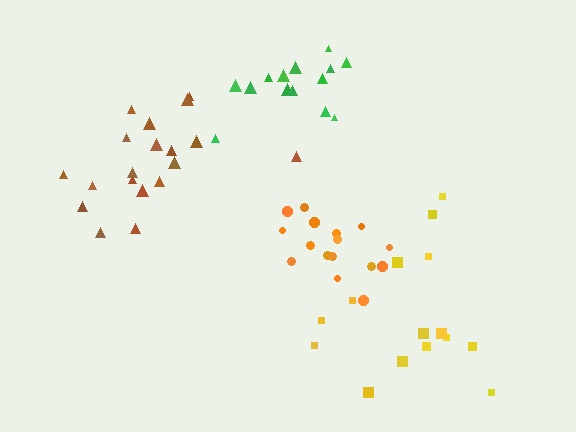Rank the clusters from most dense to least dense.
green, orange, brown, yellow.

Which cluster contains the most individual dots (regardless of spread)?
Brown (19).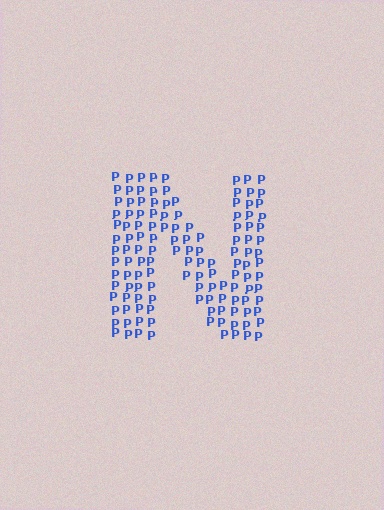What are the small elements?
The small elements are letter P's.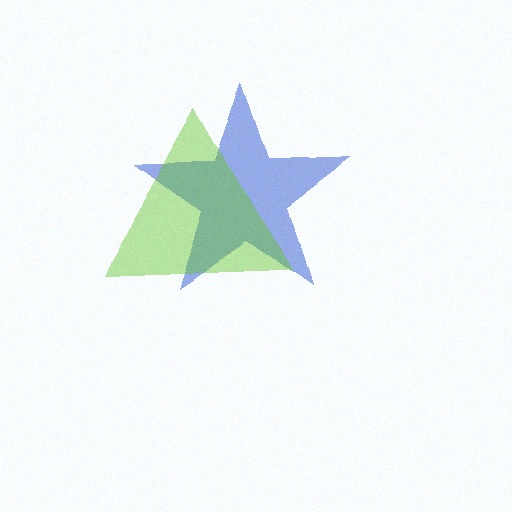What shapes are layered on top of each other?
The layered shapes are: a blue star, a lime triangle.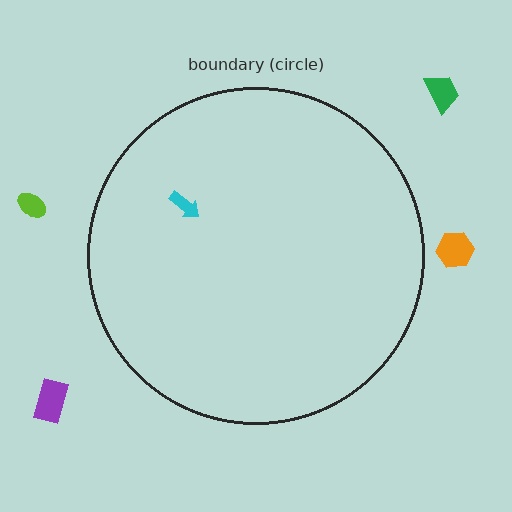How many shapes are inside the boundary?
1 inside, 4 outside.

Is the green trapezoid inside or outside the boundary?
Outside.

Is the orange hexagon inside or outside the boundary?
Outside.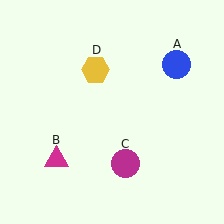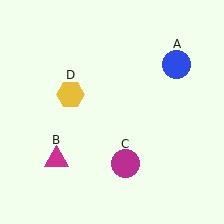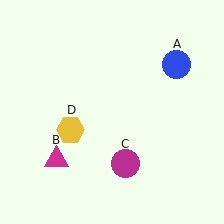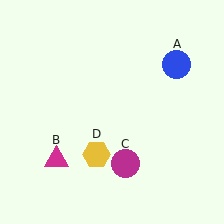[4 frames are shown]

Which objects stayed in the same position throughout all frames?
Blue circle (object A) and magenta triangle (object B) and magenta circle (object C) remained stationary.